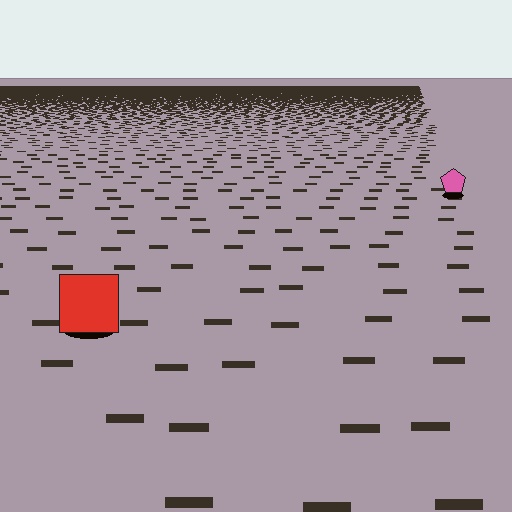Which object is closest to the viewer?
The red square is closest. The texture marks near it are larger and more spread out.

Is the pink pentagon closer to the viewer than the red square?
No. The red square is closer — you can tell from the texture gradient: the ground texture is coarser near it.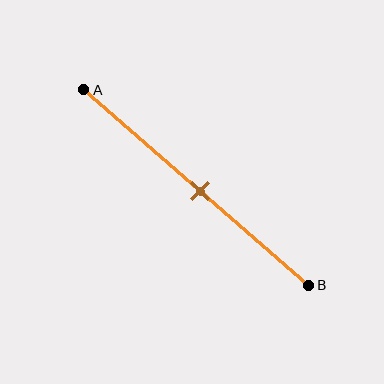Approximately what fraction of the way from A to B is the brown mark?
The brown mark is approximately 50% of the way from A to B.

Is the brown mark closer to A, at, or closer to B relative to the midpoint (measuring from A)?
The brown mark is approximately at the midpoint of segment AB.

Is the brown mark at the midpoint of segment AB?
Yes, the mark is approximately at the midpoint.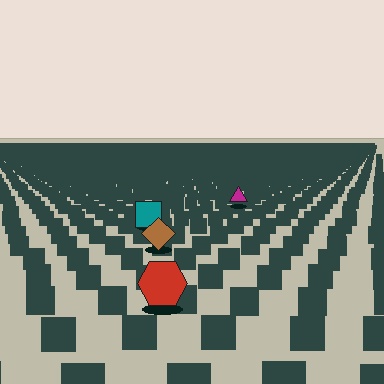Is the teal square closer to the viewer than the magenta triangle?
Yes. The teal square is closer — you can tell from the texture gradient: the ground texture is coarser near it.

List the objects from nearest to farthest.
From nearest to farthest: the red hexagon, the brown diamond, the teal square, the magenta triangle.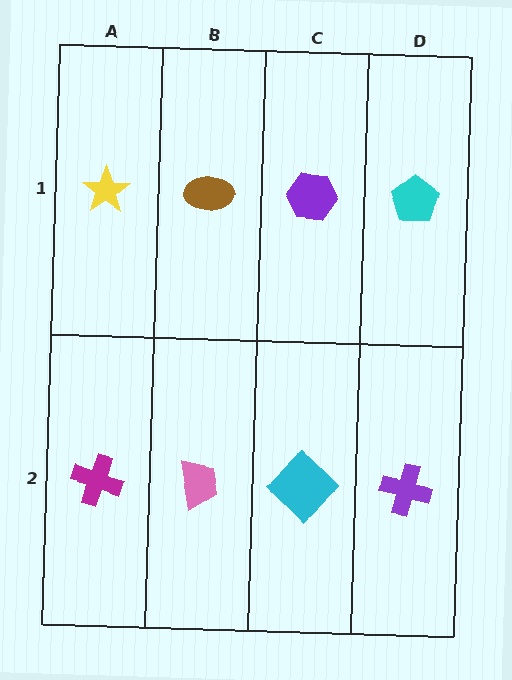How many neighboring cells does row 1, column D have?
2.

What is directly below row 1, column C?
A cyan diamond.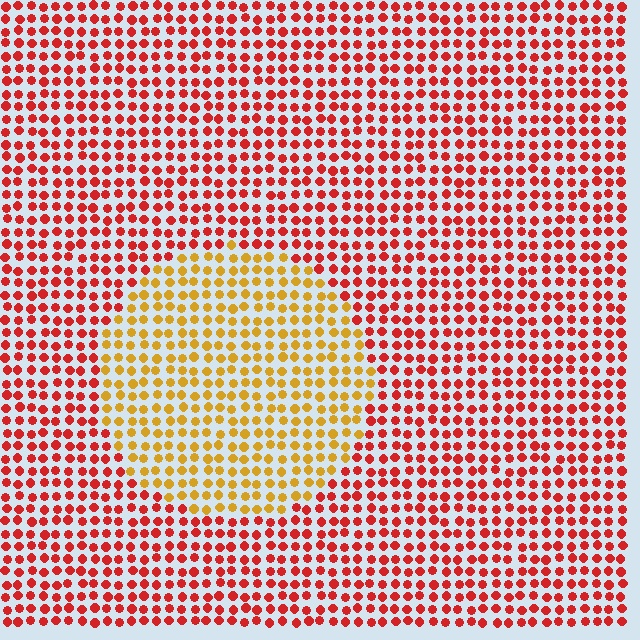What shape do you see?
I see a circle.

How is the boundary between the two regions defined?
The boundary is defined purely by a slight shift in hue (about 44 degrees). Spacing, size, and orientation are identical on both sides.